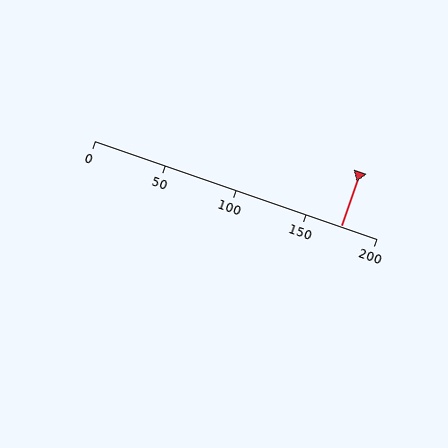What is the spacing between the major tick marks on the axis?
The major ticks are spaced 50 apart.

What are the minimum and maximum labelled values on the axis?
The axis runs from 0 to 200.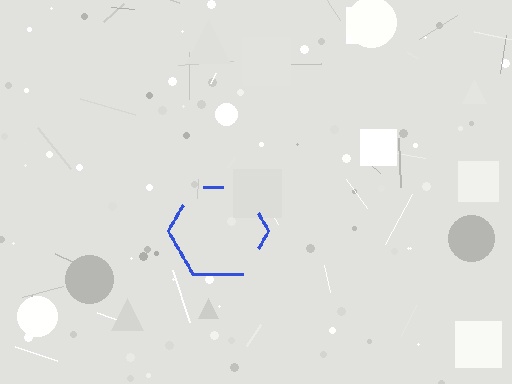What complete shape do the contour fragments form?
The contour fragments form a hexagon.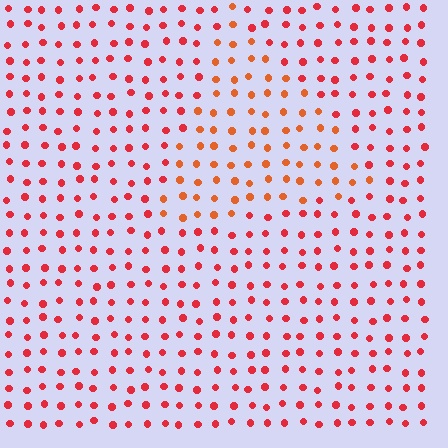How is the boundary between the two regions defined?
The boundary is defined purely by a slight shift in hue (about 24 degrees). Spacing, size, and orientation are identical on both sides.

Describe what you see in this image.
The image is filled with small red elements in a uniform arrangement. A triangle-shaped region is visible where the elements are tinted to a slightly different hue, forming a subtle color boundary.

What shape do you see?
I see a triangle.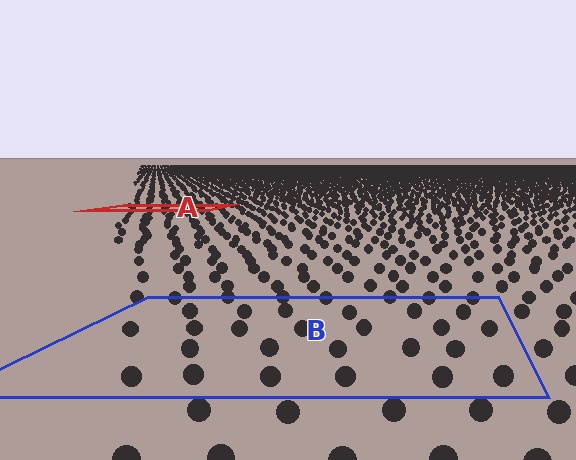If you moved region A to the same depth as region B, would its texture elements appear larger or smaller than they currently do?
They would appear larger. At a closer depth, the same texture elements are projected at a bigger on-screen size.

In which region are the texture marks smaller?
The texture marks are smaller in region A, because it is farther away.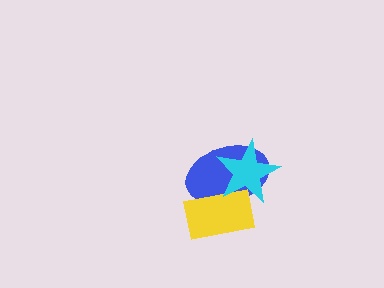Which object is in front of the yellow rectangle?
The cyan star is in front of the yellow rectangle.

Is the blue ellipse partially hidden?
Yes, it is partially covered by another shape.